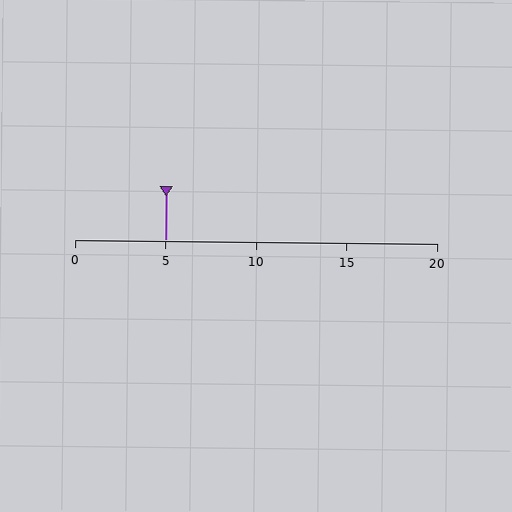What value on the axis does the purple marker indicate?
The marker indicates approximately 5.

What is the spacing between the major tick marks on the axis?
The major ticks are spaced 5 apart.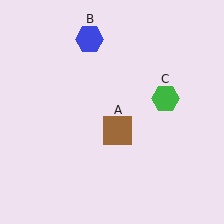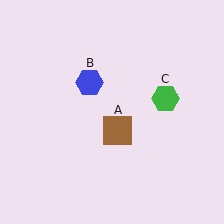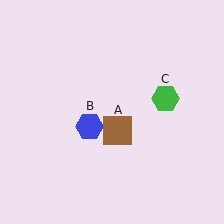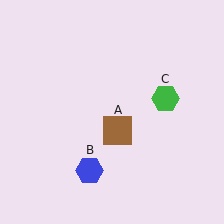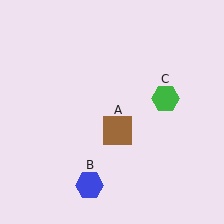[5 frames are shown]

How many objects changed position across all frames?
1 object changed position: blue hexagon (object B).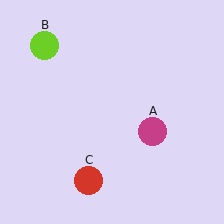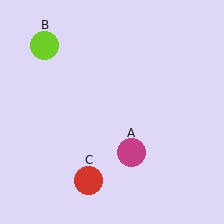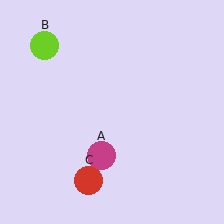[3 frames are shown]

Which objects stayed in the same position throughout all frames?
Lime circle (object B) and red circle (object C) remained stationary.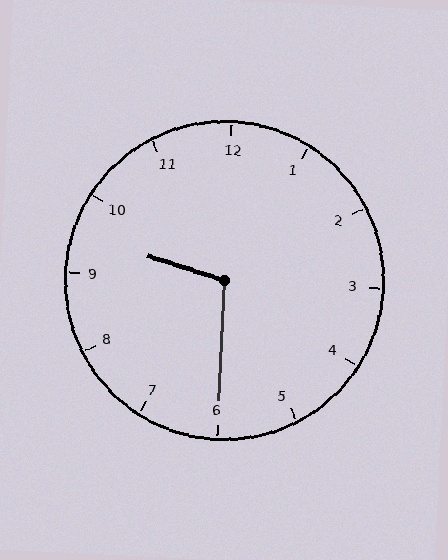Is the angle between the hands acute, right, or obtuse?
It is obtuse.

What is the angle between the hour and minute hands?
Approximately 105 degrees.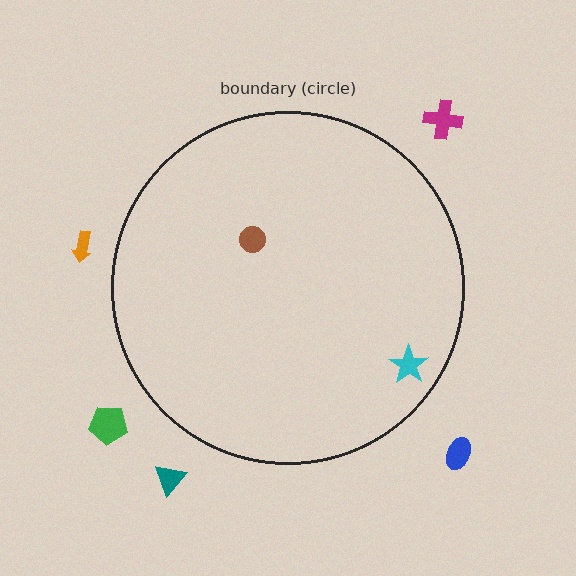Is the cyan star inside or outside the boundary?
Inside.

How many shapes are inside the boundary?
2 inside, 5 outside.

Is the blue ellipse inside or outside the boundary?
Outside.